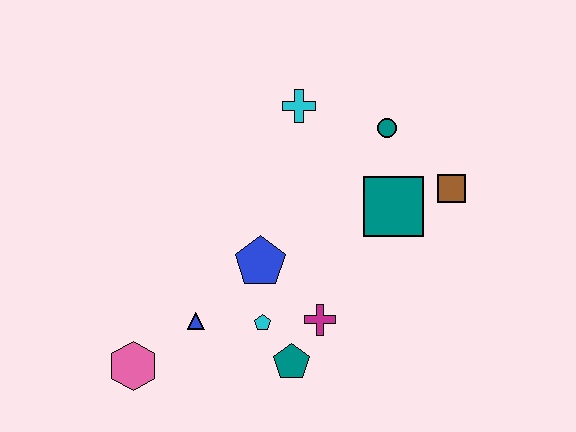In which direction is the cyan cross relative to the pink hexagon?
The cyan cross is above the pink hexagon.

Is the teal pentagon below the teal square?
Yes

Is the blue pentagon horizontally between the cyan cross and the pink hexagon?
Yes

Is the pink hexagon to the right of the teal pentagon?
No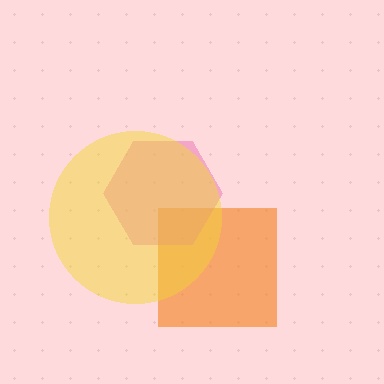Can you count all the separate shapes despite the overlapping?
Yes, there are 3 separate shapes.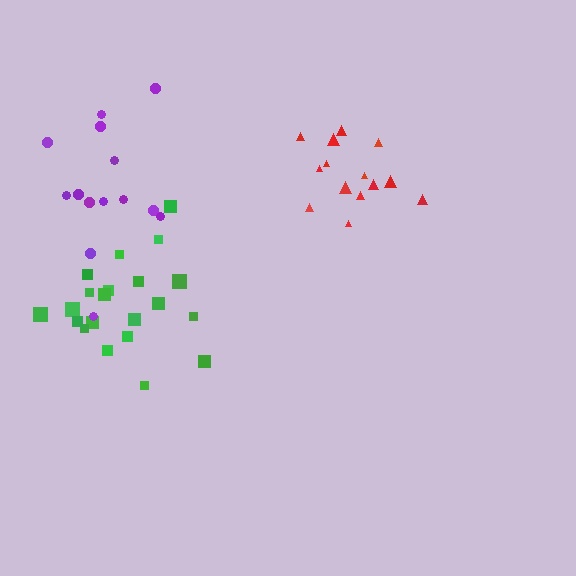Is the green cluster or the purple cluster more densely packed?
Green.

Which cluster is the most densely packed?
Red.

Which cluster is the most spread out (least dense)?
Purple.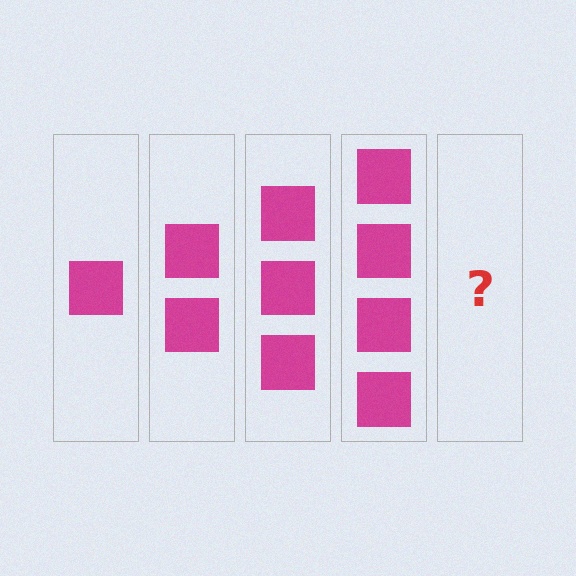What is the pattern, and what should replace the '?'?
The pattern is that each step adds one more square. The '?' should be 5 squares.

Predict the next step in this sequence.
The next step is 5 squares.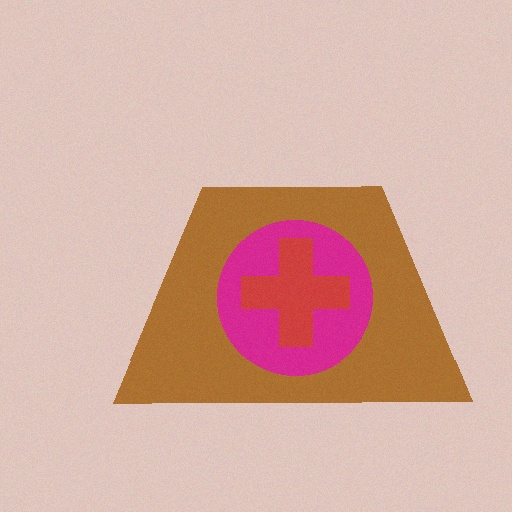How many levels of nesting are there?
3.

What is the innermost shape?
The red cross.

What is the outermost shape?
The brown trapezoid.